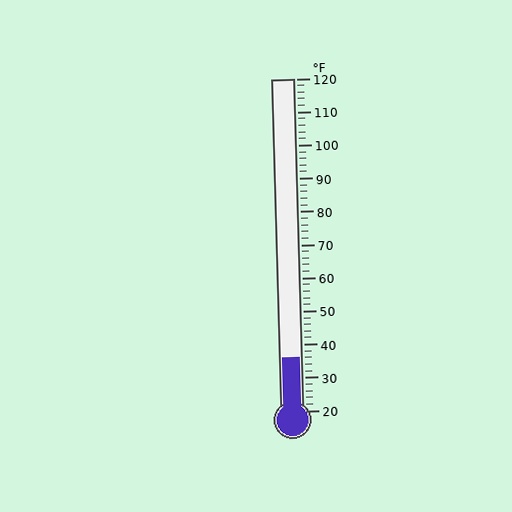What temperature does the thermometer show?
The thermometer shows approximately 36°F.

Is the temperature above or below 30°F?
The temperature is above 30°F.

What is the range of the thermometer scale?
The thermometer scale ranges from 20°F to 120°F.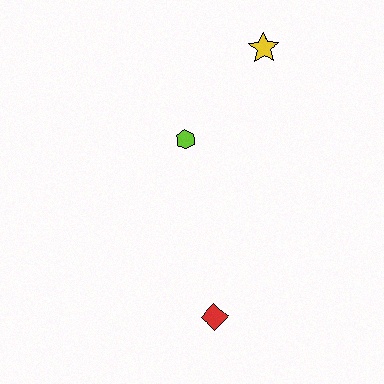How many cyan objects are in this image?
There are no cyan objects.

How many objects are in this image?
There are 3 objects.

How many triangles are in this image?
There are no triangles.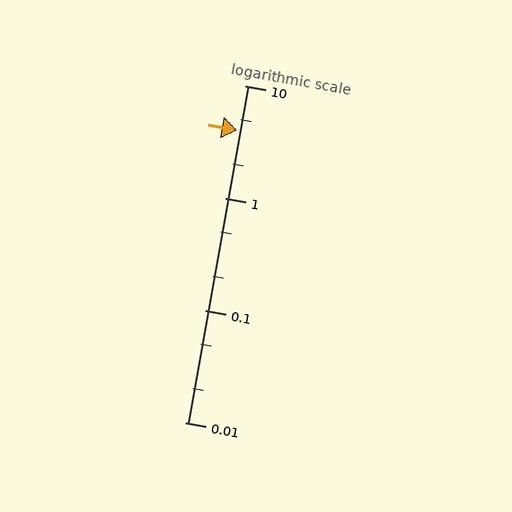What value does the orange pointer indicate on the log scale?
The pointer indicates approximately 4.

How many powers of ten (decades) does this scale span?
The scale spans 3 decades, from 0.01 to 10.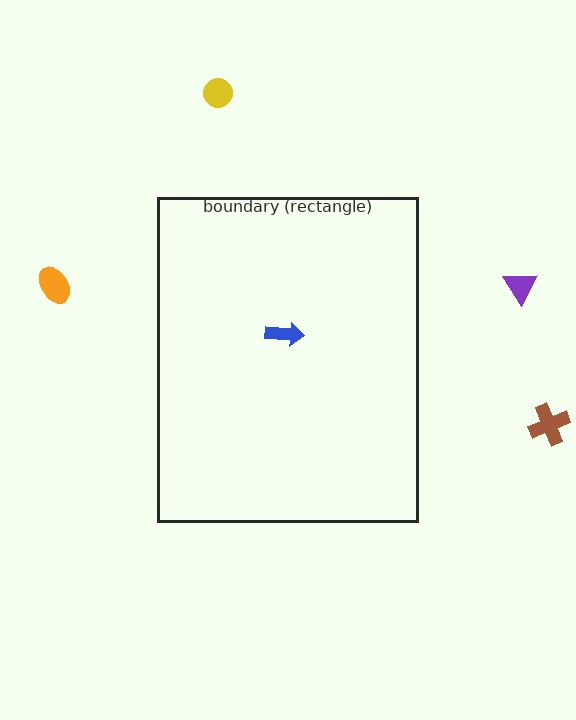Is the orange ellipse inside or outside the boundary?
Outside.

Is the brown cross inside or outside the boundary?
Outside.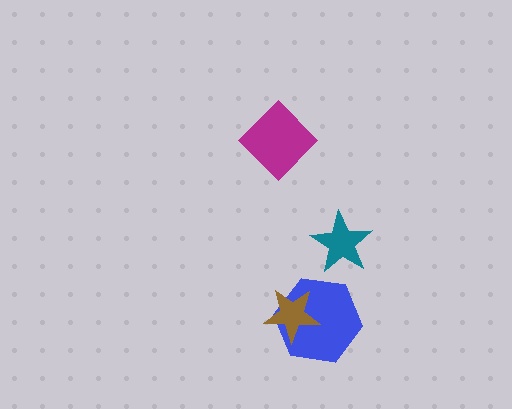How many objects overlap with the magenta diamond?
0 objects overlap with the magenta diamond.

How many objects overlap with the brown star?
1 object overlaps with the brown star.